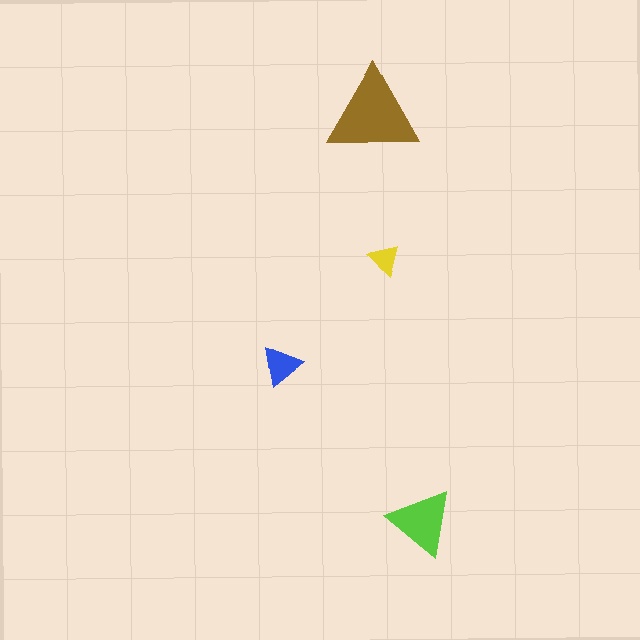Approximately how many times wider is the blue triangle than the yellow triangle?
About 1.5 times wider.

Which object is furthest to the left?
The blue triangle is leftmost.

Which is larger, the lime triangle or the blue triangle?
The lime one.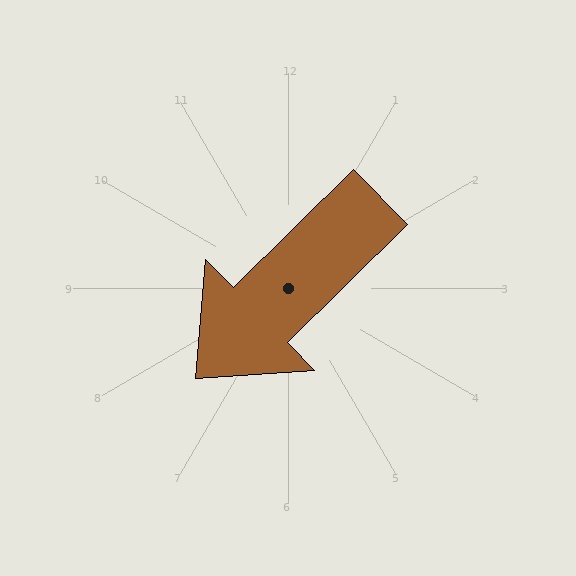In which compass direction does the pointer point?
Southwest.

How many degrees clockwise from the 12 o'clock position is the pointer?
Approximately 225 degrees.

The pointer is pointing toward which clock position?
Roughly 8 o'clock.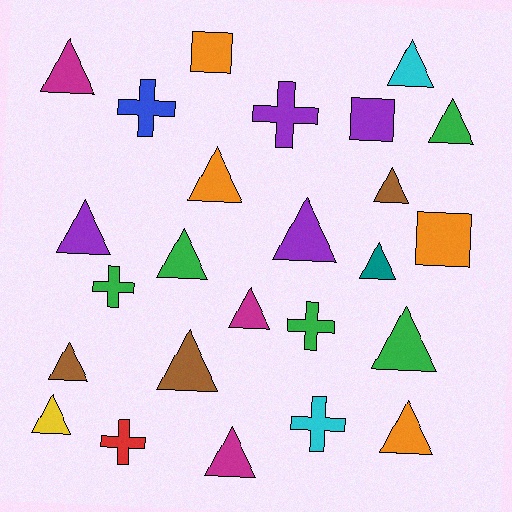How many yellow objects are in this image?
There is 1 yellow object.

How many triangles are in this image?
There are 16 triangles.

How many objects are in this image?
There are 25 objects.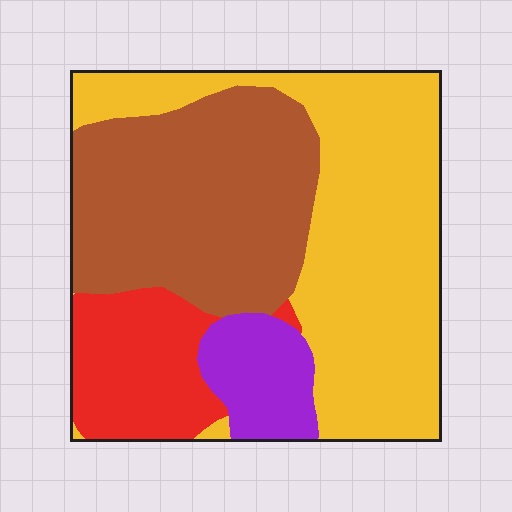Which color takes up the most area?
Yellow, at roughly 40%.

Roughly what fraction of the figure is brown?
Brown covers 34% of the figure.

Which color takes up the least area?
Purple, at roughly 10%.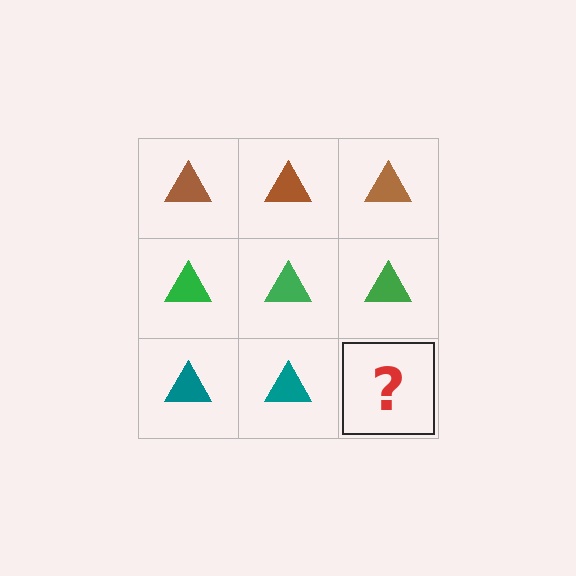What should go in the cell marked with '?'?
The missing cell should contain a teal triangle.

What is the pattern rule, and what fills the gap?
The rule is that each row has a consistent color. The gap should be filled with a teal triangle.